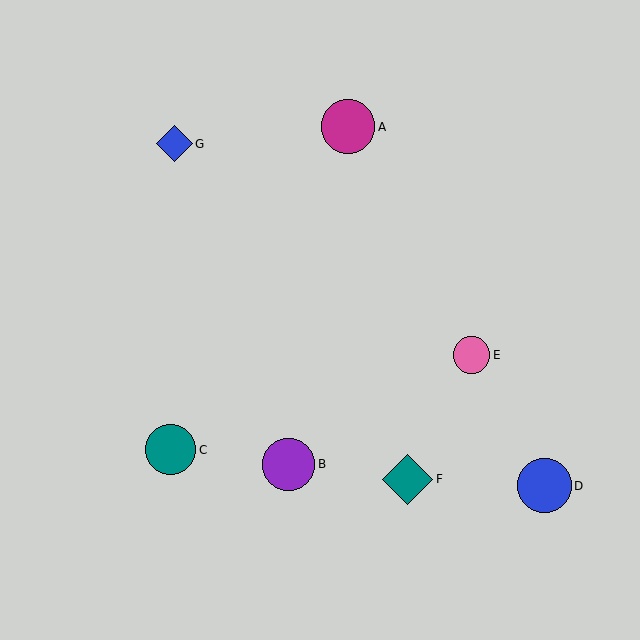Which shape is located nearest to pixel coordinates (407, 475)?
The teal diamond (labeled F) at (408, 479) is nearest to that location.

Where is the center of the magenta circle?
The center of the magenta circle is at (348, 127).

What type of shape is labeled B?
Shape B is a purple circle.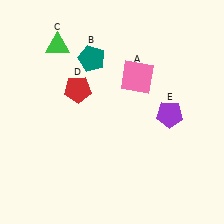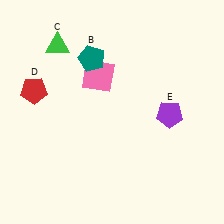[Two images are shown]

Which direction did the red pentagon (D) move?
The red pentagon (D) moved left.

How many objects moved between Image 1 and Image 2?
2 objects moved between the two images.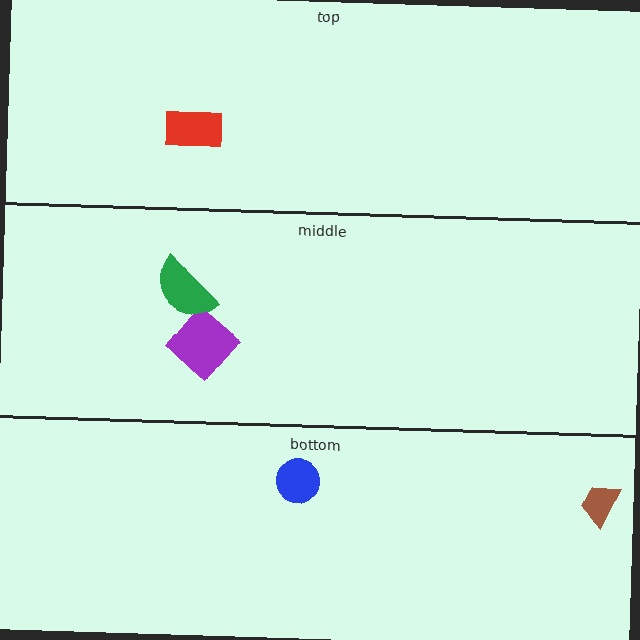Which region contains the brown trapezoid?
The bottom region.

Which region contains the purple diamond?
The middle region.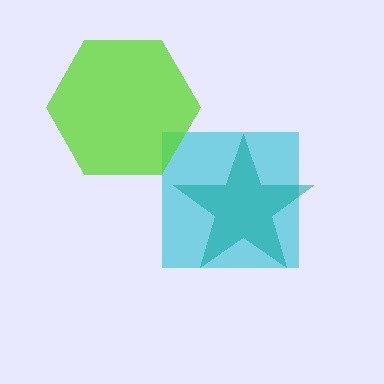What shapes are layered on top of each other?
The layered shapes are: a cyan square, a teal star, a lime hexagon.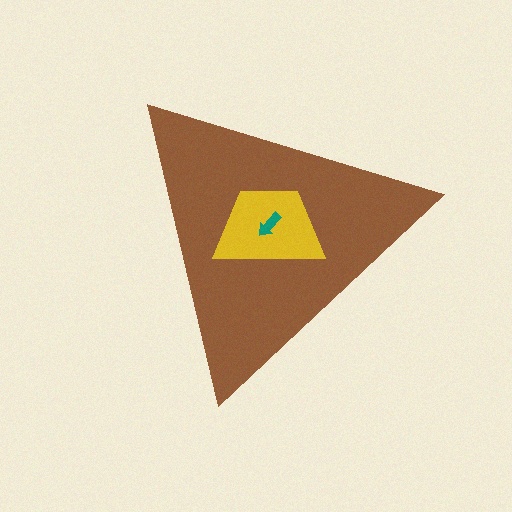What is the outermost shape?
The brown triangle.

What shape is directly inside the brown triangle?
The yellow trapezoid.